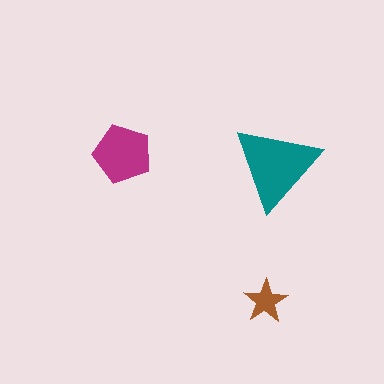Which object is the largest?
The teal triangle.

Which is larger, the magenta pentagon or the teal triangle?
The teal triangle.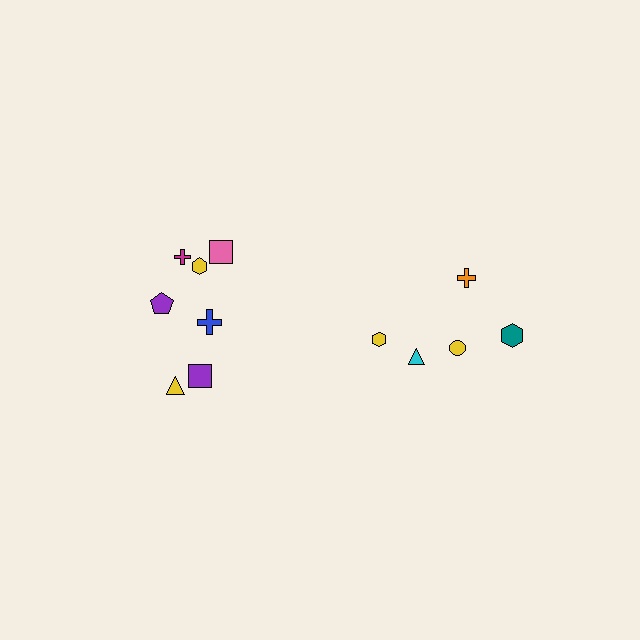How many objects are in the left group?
There are 7 objects.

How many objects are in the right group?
There are 5 objects.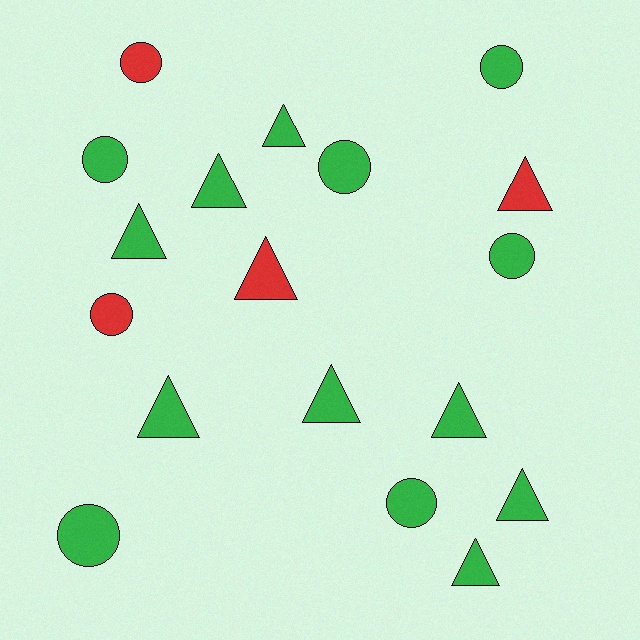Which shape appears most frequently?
Triangle, with 10 objects.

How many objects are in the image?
There are 18 objects.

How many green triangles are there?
There are 8 green triangles.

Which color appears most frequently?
Green, with 14 objects.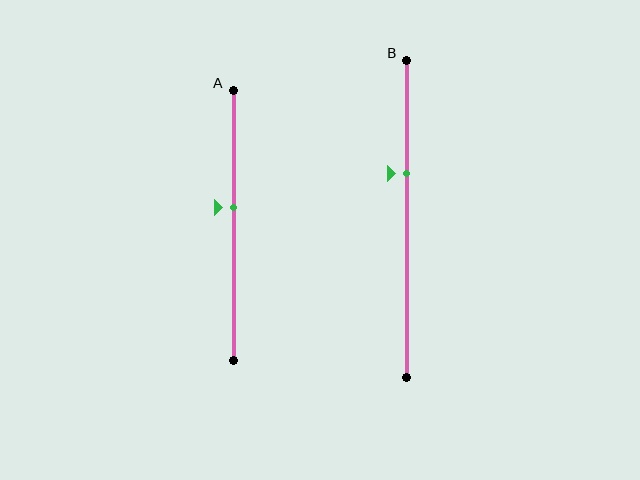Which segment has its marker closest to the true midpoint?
Segment A has its marker closest to the true midpoint.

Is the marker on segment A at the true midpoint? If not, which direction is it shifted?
No, the marker on segment A is shifted upward by about 7% of the segment length.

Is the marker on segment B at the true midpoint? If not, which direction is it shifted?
No, the marker on segment B is shifted upward by about 14% of the segment length.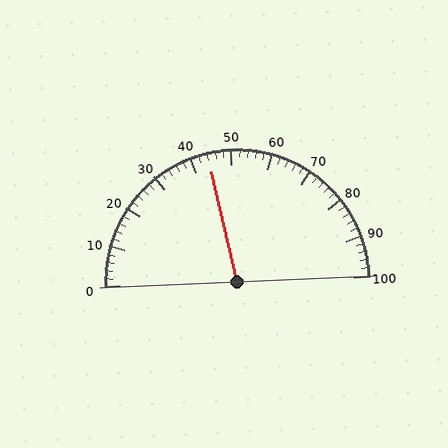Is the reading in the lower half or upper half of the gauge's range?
The reading is in the lower half of the range (0 to 100).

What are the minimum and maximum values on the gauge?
The gauge ranges from 0 to 100.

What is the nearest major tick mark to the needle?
The nearest major tick mark is 40.